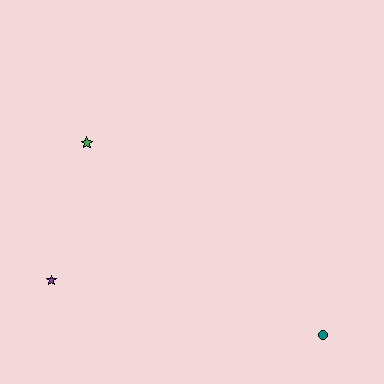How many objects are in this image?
There are 3 objects.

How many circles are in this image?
There is 1 circle.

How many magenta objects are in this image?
There are no magenta objects.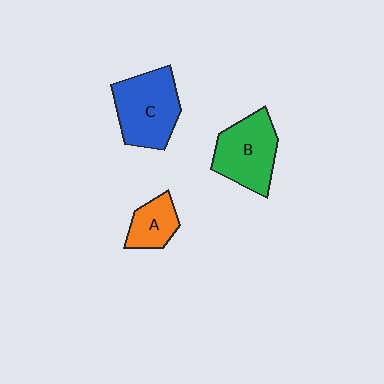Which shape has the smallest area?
Shape A (orange).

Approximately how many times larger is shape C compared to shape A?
Approximately 2.0 times.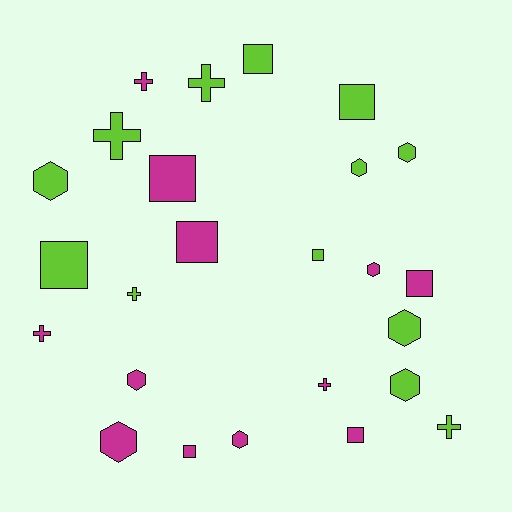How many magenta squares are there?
There are 5 magenta squares.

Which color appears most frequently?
Lime, with 13 objects.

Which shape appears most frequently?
Hexagon, with 9 objects.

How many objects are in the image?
There are 25 objects.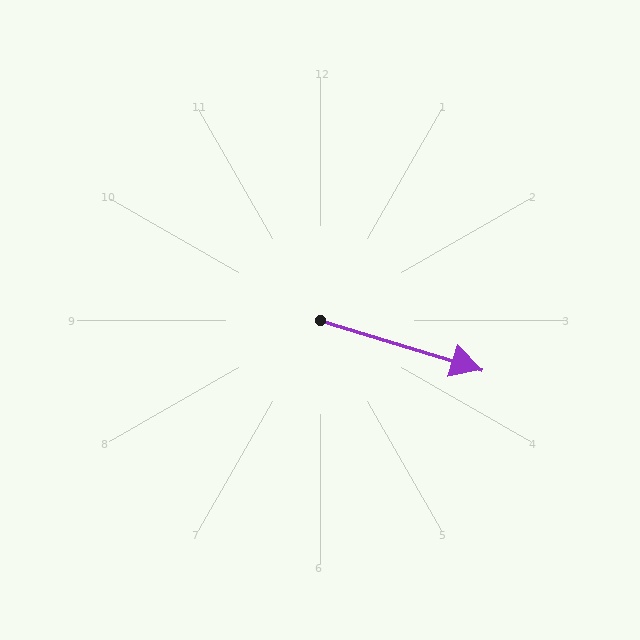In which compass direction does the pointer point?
East.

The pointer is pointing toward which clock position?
Roughly 4 o'clock.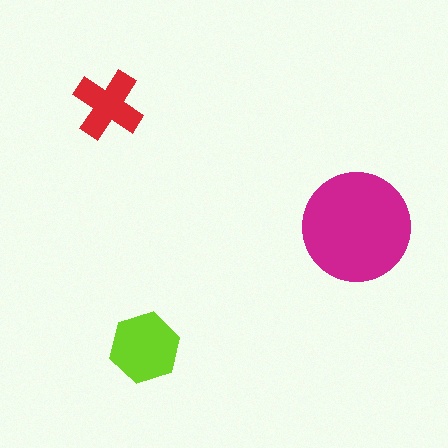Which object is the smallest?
The red cross.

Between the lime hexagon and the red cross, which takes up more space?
The lime hexagon.